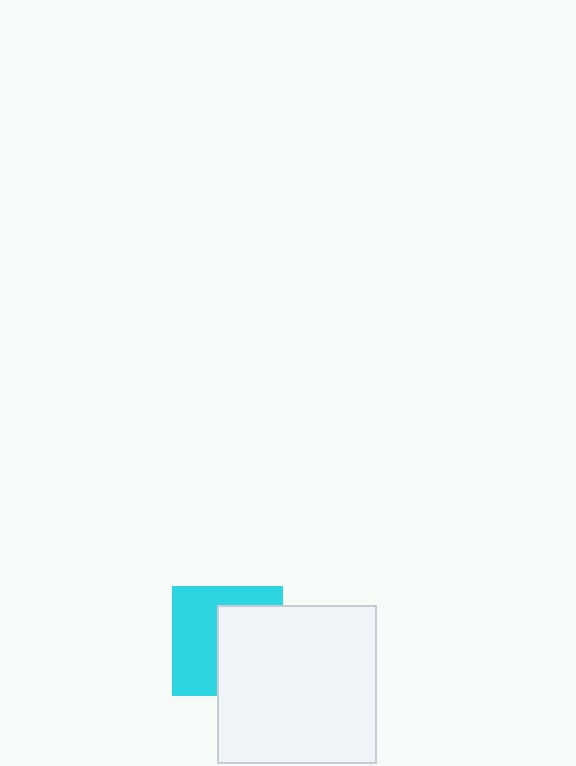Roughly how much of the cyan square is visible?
About half of it is visible (roughly 52%).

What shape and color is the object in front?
The object in front is a white square.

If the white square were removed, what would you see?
You would see the complete cyan square.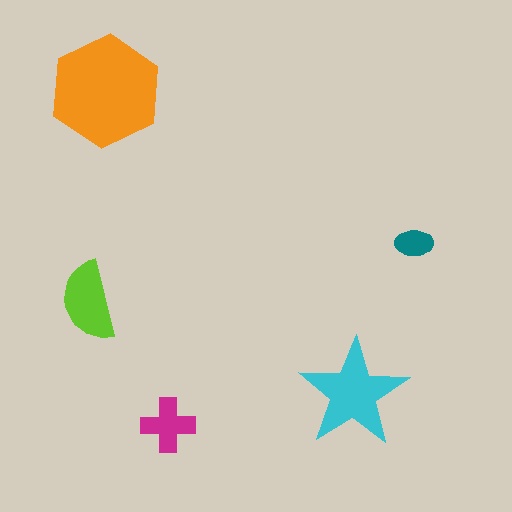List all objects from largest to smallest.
The orange hexagon, the cyan star, the lime semicircle, the magenta cross, the teal ellipse.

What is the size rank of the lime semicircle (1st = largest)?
3rd.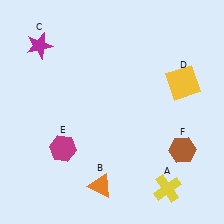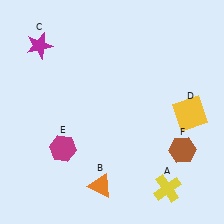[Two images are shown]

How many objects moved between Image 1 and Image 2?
1 object moved between the two images.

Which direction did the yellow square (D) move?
The yellow square (D) moved down.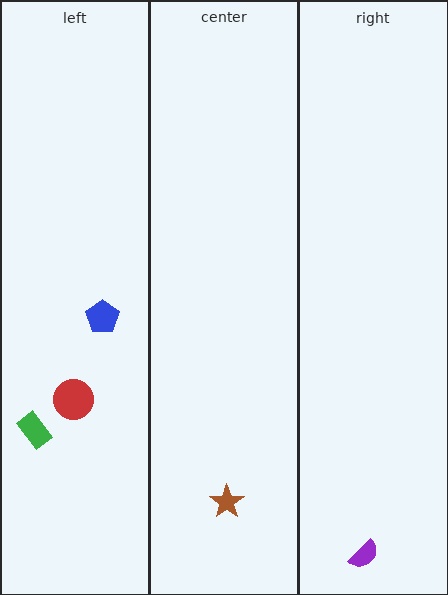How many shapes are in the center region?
1.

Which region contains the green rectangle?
The left region.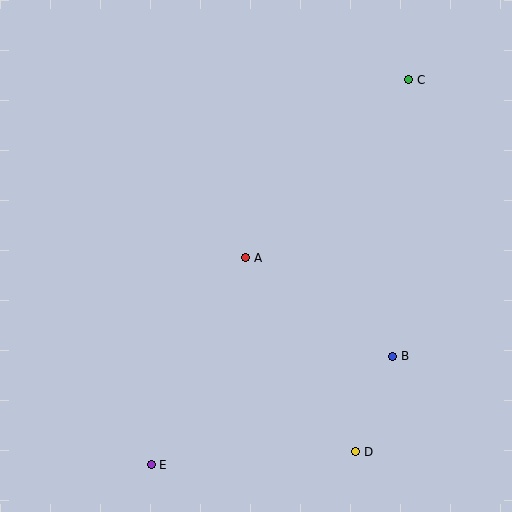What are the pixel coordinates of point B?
Point B is at (393, 356).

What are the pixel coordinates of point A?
Point A is at (246, 258).